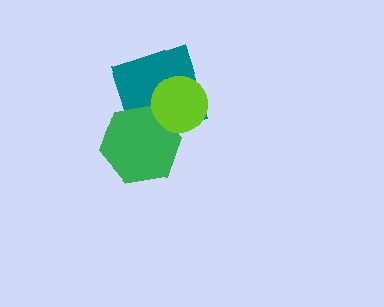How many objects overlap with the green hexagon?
2 objects overlap with the green hexagon.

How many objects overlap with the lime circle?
2 objects overlap with the lime circle.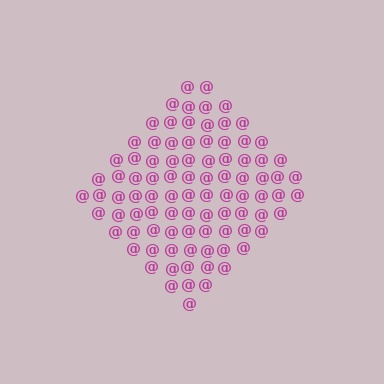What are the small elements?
The small elements are at signs.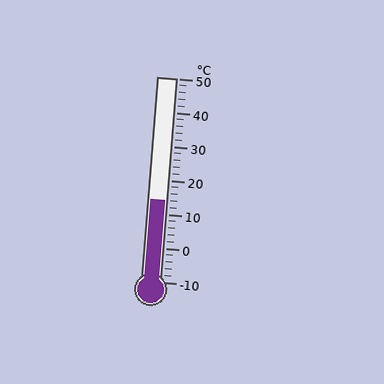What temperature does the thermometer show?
The thermometer shows approximately 14°C.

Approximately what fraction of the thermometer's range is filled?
The thermometer is filled to approximately 40% of its range.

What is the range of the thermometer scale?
The thermometer scale ranges from -10°C to 50°C.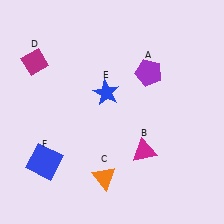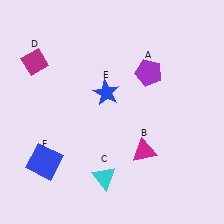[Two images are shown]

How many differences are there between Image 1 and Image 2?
There is 1 difference between the two images.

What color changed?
The triangle (C) changed from orange in Image 1 to cyan in Image 2.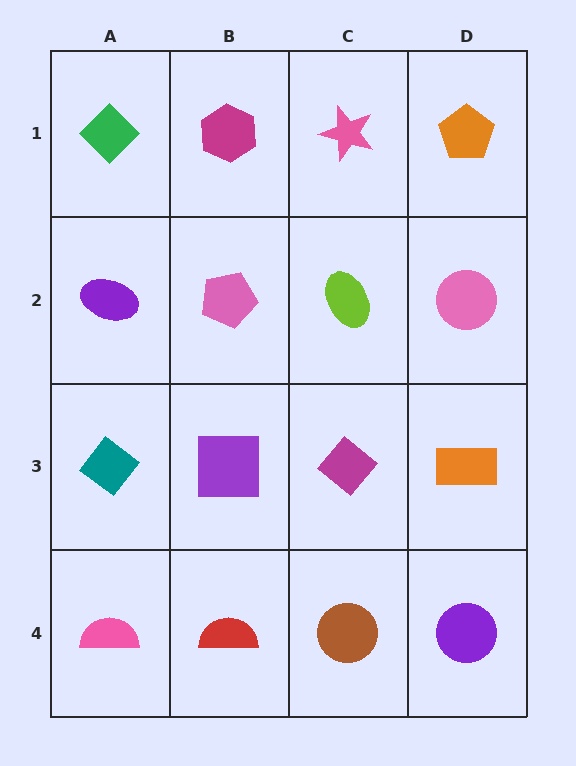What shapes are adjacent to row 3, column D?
A pink circle (row 2, column D), a purple circle (row 4, column D), a magenta diamond (row 3, column C).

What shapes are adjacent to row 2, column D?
An orange pentagon (row 1, column D), an orange rectangle (row 3, column D), a lime ellipse (row 2, column C).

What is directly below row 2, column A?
A teal diamond.